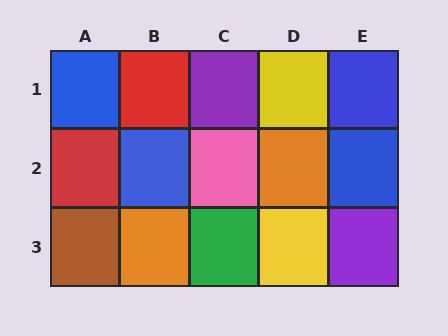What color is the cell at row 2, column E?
Blue.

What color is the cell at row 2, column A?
Red.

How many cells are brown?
1 cell is brown.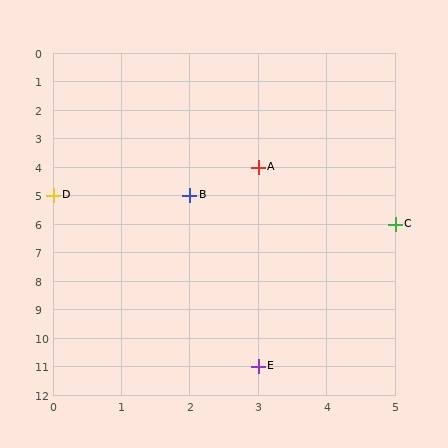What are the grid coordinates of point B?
Point B is at grid coordinates (2, 5).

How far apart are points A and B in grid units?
Points A and B are 1 column and 1 row apart (about 1.4 grid units diagonally).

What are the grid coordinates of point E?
Point E is at grid coordinates (3, 11).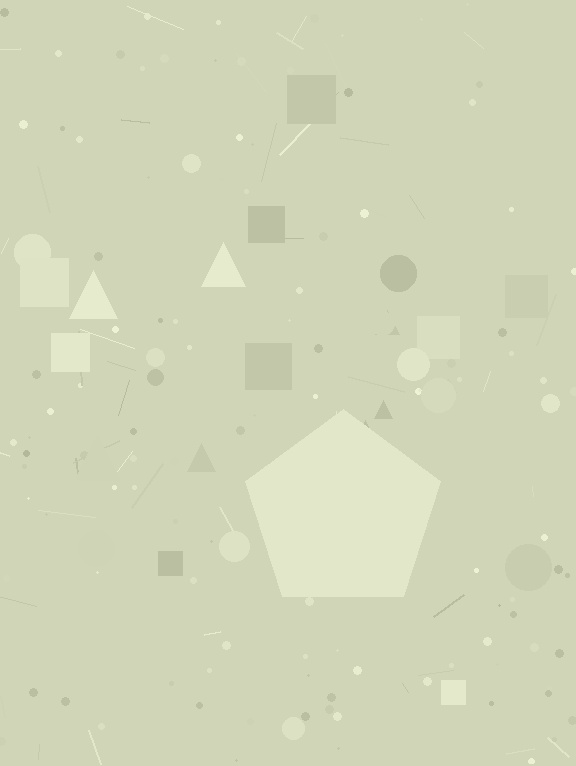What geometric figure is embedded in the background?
A pentagon is embedded in the background.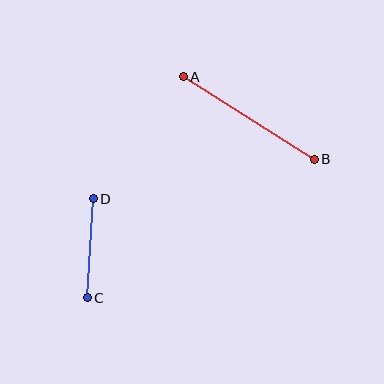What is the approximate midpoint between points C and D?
The midpoint is at approximately (90, 248) pixels.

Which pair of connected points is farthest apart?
Points A and B are farthest apart.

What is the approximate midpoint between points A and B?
The midpoint is at approximately (249, 118) pixels.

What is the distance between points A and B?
The distance is approximately 155 pixels.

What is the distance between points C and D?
The distance is approximately 99 pixels.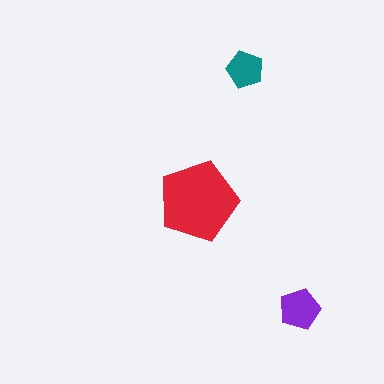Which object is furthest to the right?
The purple pentagon is rightmost.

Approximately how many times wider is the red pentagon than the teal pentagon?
About 2 times wider.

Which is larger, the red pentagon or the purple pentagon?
The red one.